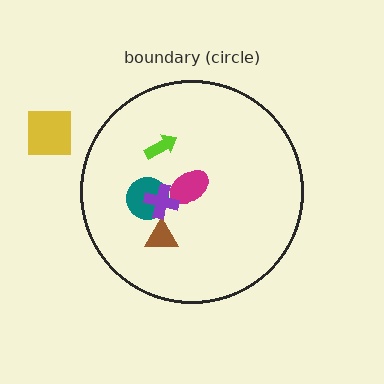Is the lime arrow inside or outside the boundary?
Inside.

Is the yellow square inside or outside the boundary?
Outside.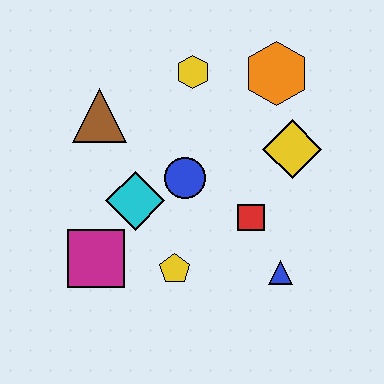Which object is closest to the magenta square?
The cyan diamond is closest to the magenta square.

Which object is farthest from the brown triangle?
The blue triangle is farthest from the brown triangle.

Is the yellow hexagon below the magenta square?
No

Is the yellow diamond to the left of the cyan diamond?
No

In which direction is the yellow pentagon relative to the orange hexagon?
The yellow pentagon is below the orange hexagon.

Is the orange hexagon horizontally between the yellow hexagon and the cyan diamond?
No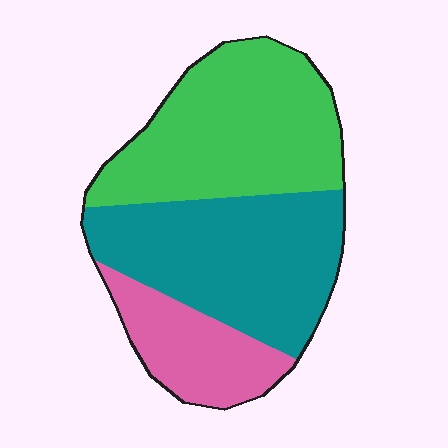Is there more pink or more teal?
Teal.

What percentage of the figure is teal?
Teal covers about 40% of the figure.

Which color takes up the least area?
Pink, at roughly 20%.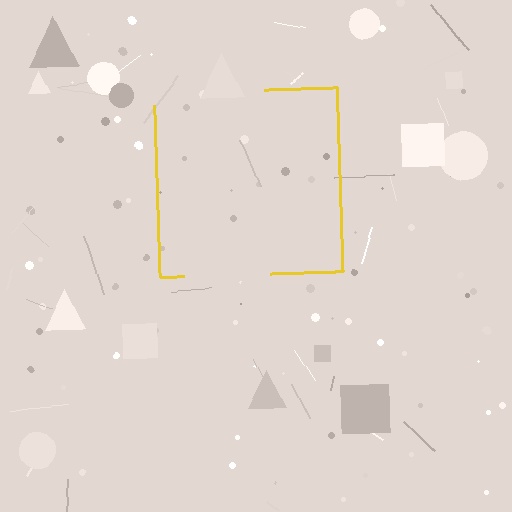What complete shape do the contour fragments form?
The contour fragments form a square.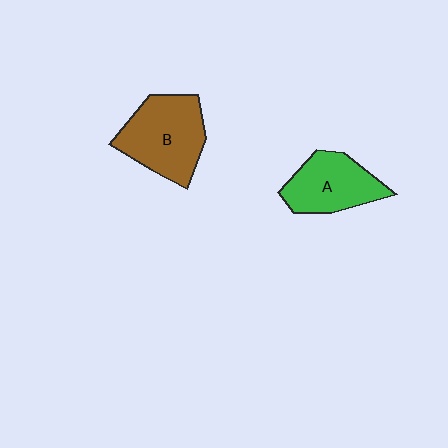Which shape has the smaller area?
Shape A (green).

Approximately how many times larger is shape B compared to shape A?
Approximately 1.3 times.